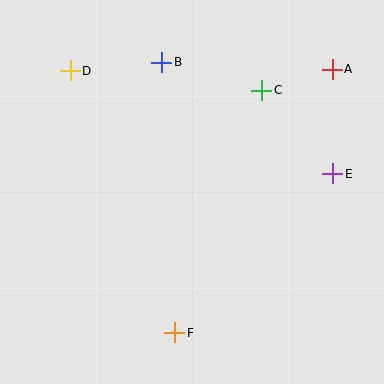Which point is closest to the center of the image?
Point C at (262, 90) is closest to the center.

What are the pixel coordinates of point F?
Point F is at (175, 333).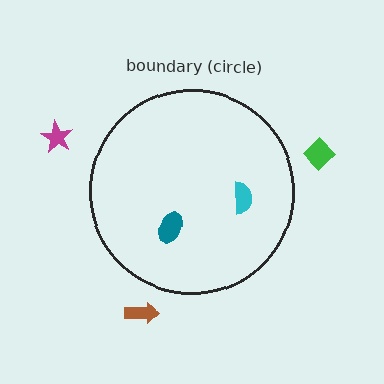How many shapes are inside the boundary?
2 inside, 3 outside.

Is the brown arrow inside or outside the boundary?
Outside.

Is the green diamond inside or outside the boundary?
Outside.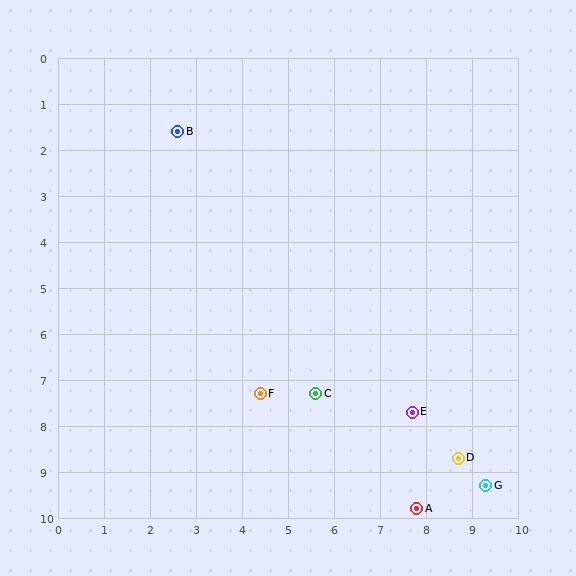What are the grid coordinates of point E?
Point E is at approximately (7.7, 7.7).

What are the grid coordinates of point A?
Point A is at approximately (7.8, 9.8).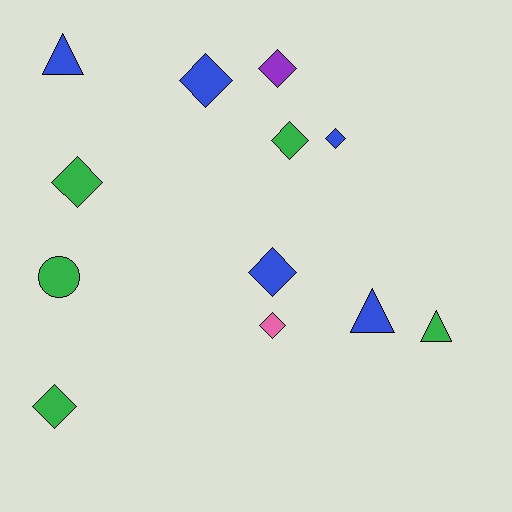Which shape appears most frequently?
Diamond, with 8 objects.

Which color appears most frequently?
Green, with 5 objects.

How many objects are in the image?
There are 12 objects.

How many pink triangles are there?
There are no pink triangles.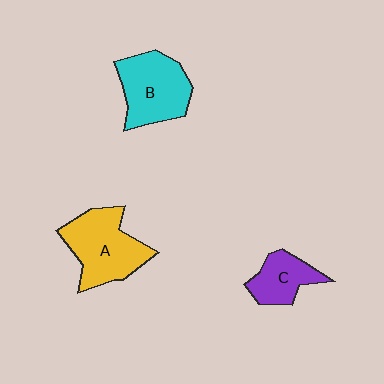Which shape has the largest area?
Shape A (yellow).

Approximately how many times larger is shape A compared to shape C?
Approximately 1.8 times.